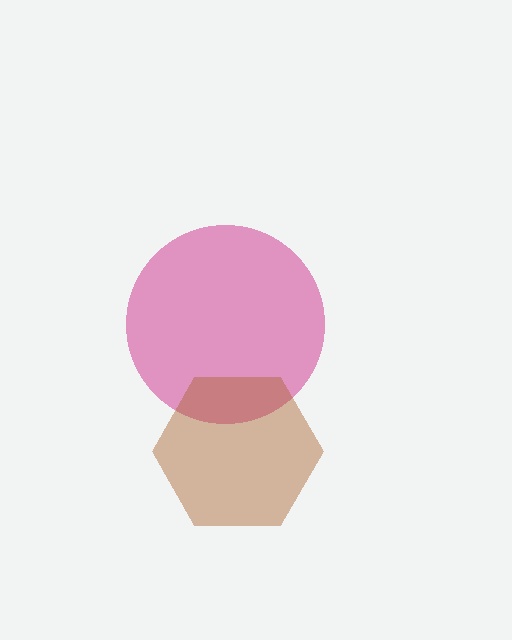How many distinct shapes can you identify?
There are 2 distinct shapes: a pink circle, a brown hexagon.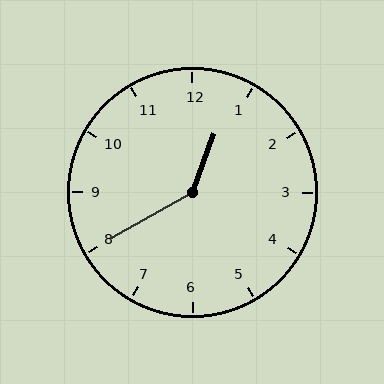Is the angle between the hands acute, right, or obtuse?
It is obtuse.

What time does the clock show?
12:40.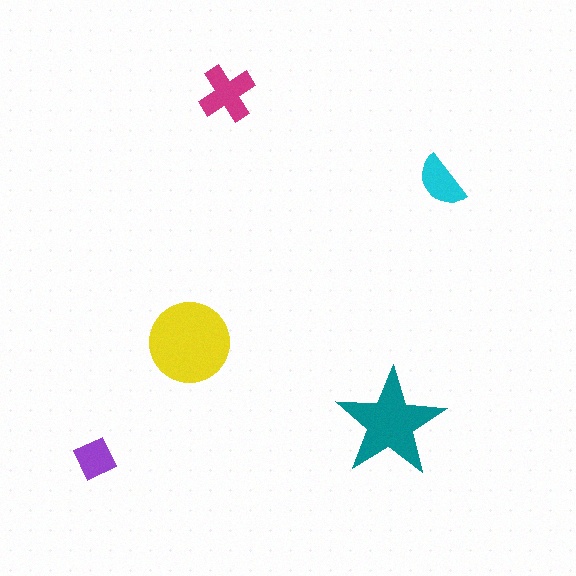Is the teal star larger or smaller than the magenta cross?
Larger.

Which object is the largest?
The yellow circle.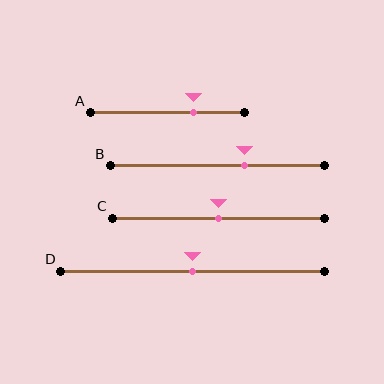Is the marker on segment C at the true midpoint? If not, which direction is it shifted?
Yes, the marker on segment C is at the true midpoint.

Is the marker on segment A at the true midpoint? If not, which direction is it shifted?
No, the marker on segment A is shifted to the right by about 17% of the segment length.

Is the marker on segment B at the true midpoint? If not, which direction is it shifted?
No, the marker on segment B is shifted to the right by about 13% of the segment length.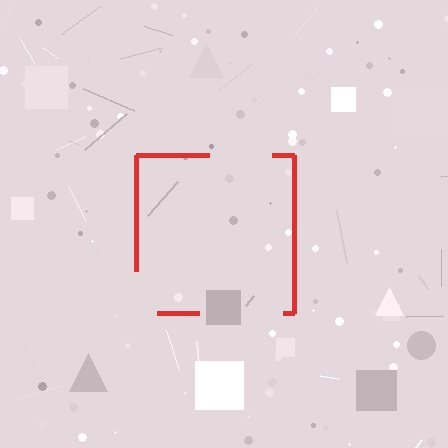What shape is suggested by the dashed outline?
The dashed outline suggests a square.